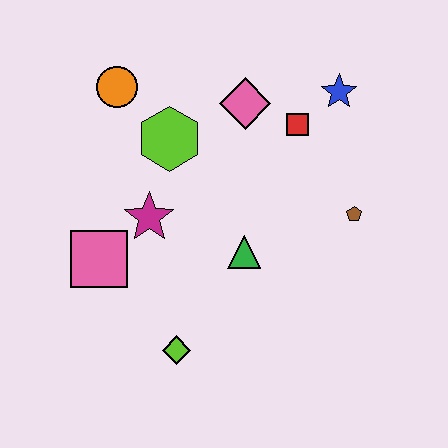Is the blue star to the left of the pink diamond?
No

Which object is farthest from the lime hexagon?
The lime diamond is farthest from the lime hexagon.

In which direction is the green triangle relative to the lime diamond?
The green triangle is above the lime diamond.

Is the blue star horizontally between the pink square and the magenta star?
No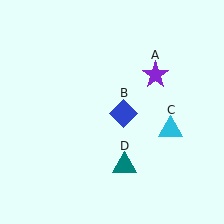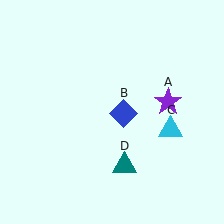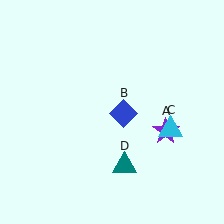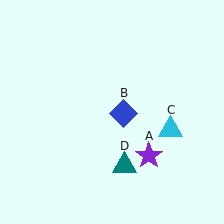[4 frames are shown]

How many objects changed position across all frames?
1 object changed position: purple star (object A).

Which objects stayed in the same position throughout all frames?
Blue diamond (object B) and cyan triangle (object C) and teal triangle (object D) remained stationary.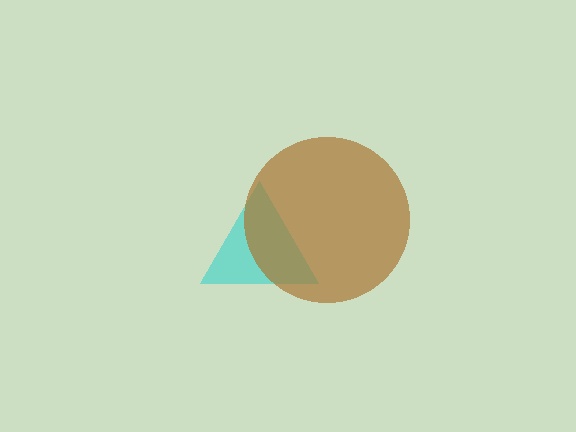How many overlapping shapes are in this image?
There are 2 overlapping shapes in the image.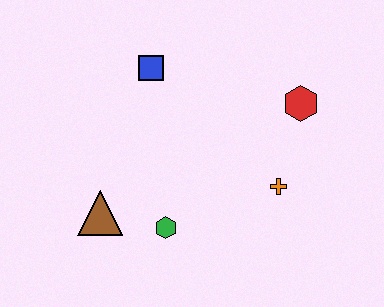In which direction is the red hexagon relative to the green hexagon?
The red hexagon is to the right of the green hexagon.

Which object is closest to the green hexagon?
The brown triangle is closest to the green hexagon.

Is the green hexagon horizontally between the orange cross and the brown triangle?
Yes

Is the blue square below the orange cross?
No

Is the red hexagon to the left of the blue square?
No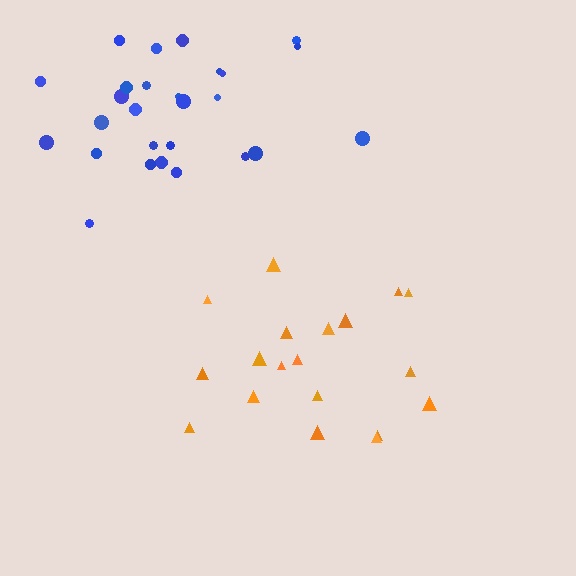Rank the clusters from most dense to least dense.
blue, orange.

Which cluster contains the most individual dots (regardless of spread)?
Blue (27).